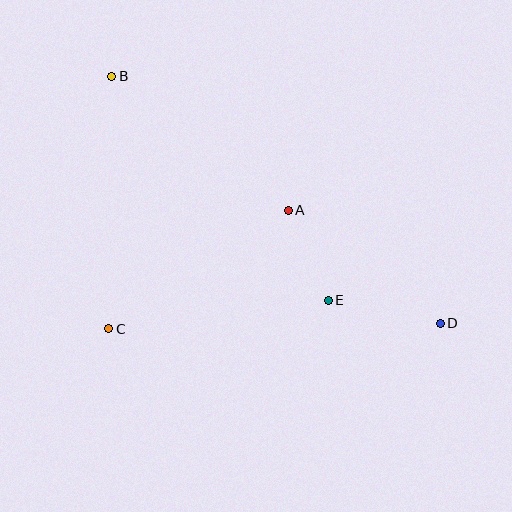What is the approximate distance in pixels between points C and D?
The distance between C and D is approximately 331 pixels.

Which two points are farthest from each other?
Points B and D are farthest from each other.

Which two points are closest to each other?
Points A and E are closest to each other.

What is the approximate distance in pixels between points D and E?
The distance between D and E is approximately 114 pixels.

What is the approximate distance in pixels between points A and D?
The distance between A and D is approximately 189 pixels.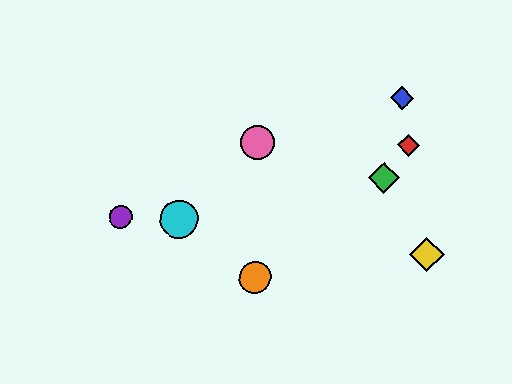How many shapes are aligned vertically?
2 shapes (the orange circle, the pink circle) are aligned vertically.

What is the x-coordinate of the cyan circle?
The cyan circle is at x≈179.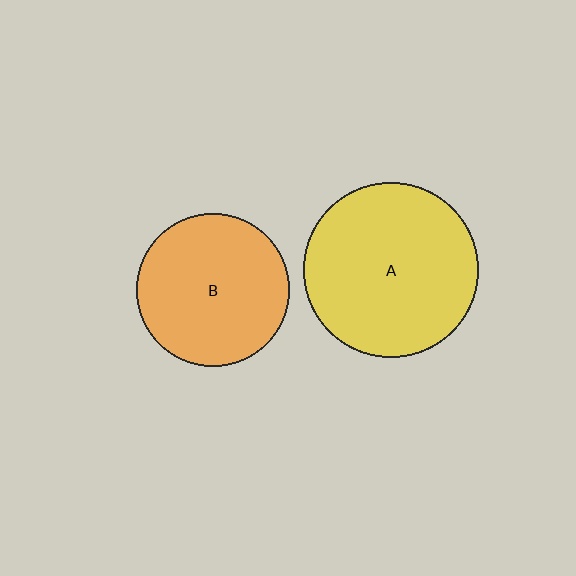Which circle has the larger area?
Circle A (yellow).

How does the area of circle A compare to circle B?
Approximately 1.3 times.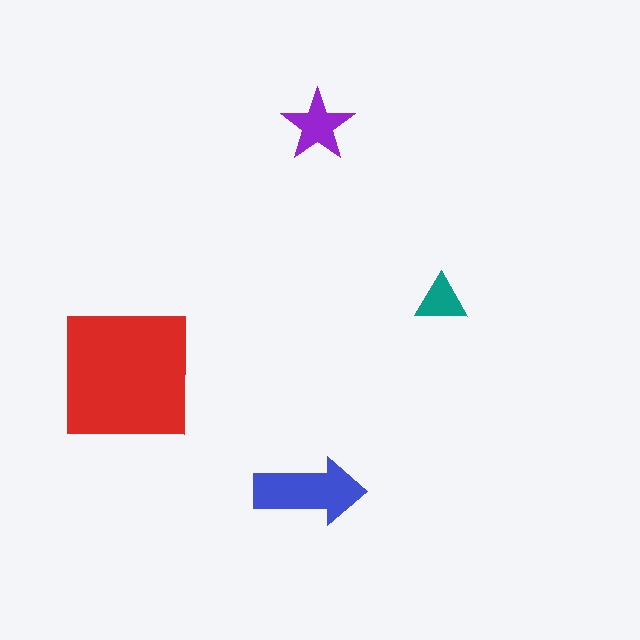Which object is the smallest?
The teal triangle.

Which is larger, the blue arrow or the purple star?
The blue arrow.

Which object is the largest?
The red square.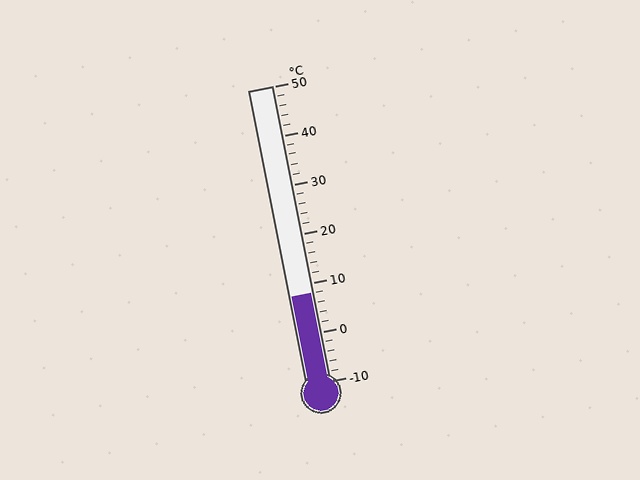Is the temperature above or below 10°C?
The temperature is below 10°C.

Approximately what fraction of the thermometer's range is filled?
The thermometer is filled to approximately 30% of its range.